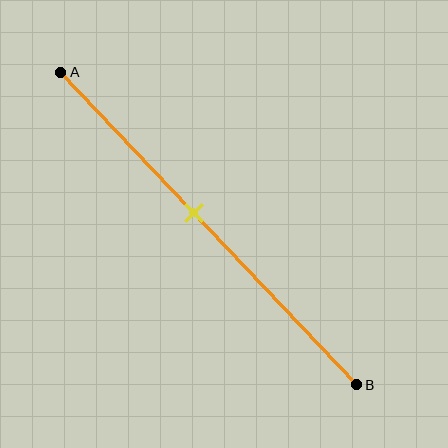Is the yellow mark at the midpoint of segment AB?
No, the mark is at about 45% from A, not at the 50% midpoint.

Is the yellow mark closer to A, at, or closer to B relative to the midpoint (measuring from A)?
The yellow mark is closer to point A than the midpoint of segment AB.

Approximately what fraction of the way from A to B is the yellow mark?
The yellow mark is approximately 45% of the way from A to B.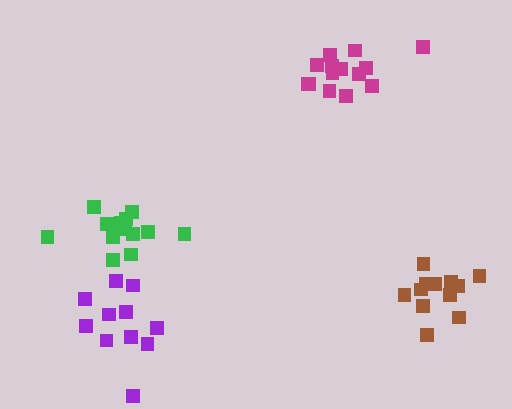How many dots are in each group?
Group 1: 12 dots, Group 2: 13 dots, Group 3: 14 dots, Group 4: 11 dots (50 total).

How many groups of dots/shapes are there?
There are 4 groups.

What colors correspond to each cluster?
The clusters are colored: brown, green, magenta, purple.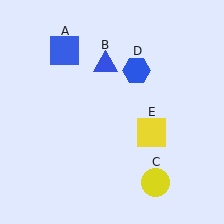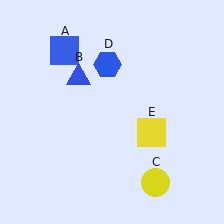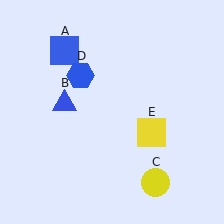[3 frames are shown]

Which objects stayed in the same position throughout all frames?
Blue square (object A) and yellow circle (object C) and yellow square (object E) remained stationary.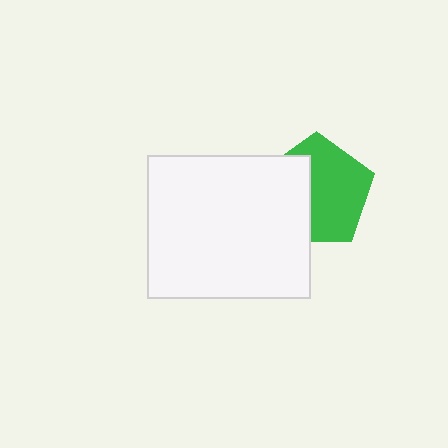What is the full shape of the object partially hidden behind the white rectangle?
The partially hidden object is a green pentagon.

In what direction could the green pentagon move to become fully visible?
The green pentagon could move right. That would shift it out from behind the white rectangle entirely.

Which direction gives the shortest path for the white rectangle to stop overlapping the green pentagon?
Moving left gives the shortest separation.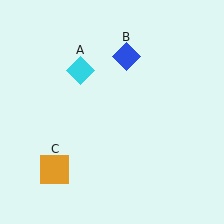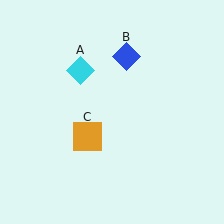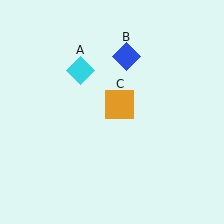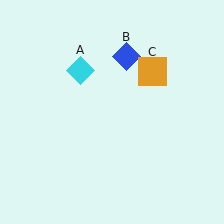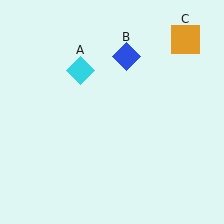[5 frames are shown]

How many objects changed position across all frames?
1 object changed position: orange square (object C).